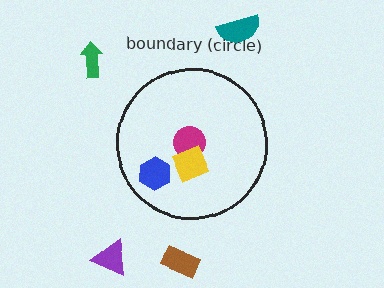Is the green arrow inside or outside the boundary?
Outside.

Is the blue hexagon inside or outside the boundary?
Inside.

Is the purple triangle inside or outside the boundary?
Outside.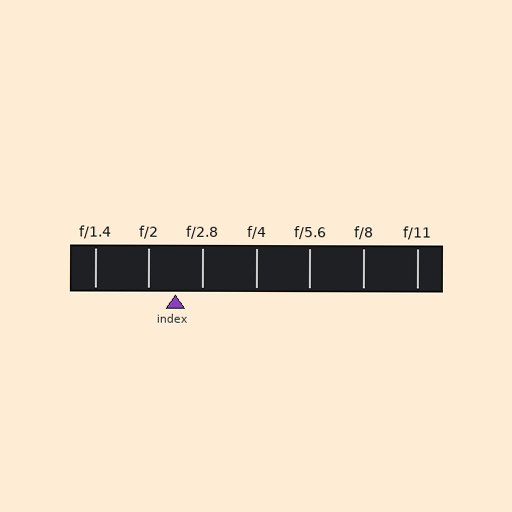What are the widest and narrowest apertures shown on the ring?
The widest aperture shown is f/1.4 and the narrowest is f/11.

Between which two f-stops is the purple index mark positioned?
The index mark is between f/2 and f/2.8.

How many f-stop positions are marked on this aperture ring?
There are 7 f-stop positions marked.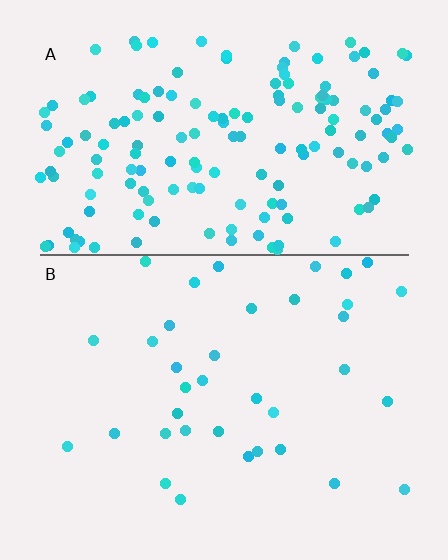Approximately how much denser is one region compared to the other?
Approximately 4.5× — region A over region B.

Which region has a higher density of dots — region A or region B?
A (the top).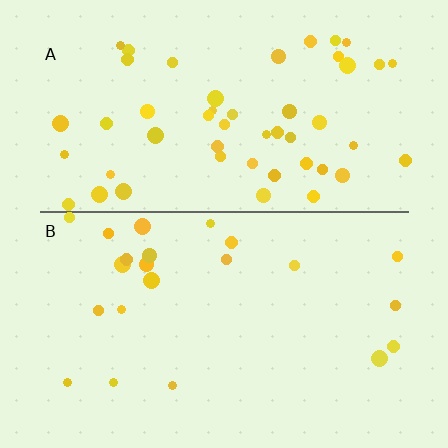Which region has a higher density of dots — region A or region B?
A (the top).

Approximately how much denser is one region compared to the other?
Approximately 2.3× — region A over region B.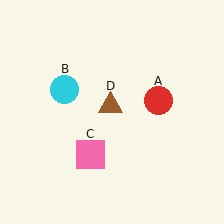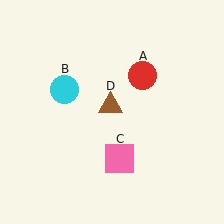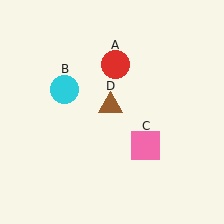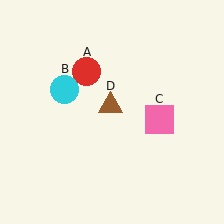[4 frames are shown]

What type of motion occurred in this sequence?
The red circle (object A), pink square (object C) rotated counterclockwise around the center of the scene.